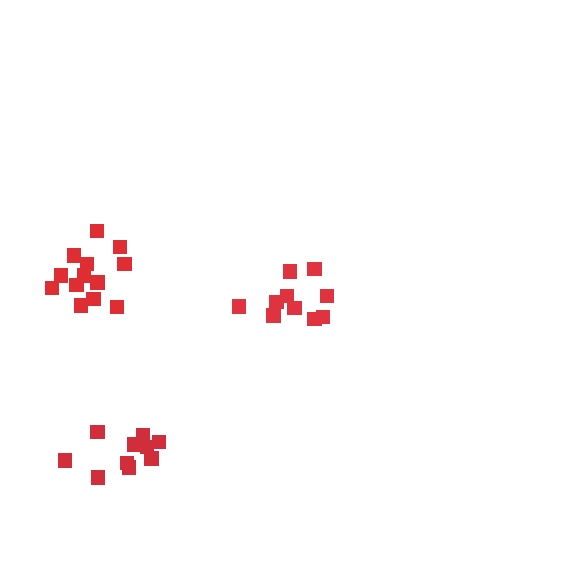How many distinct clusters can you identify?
There are 3 distinct clusters.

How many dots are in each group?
Group 1: 10 dots, Group 2: 13 dots, Group 3: 10 dots (33 total).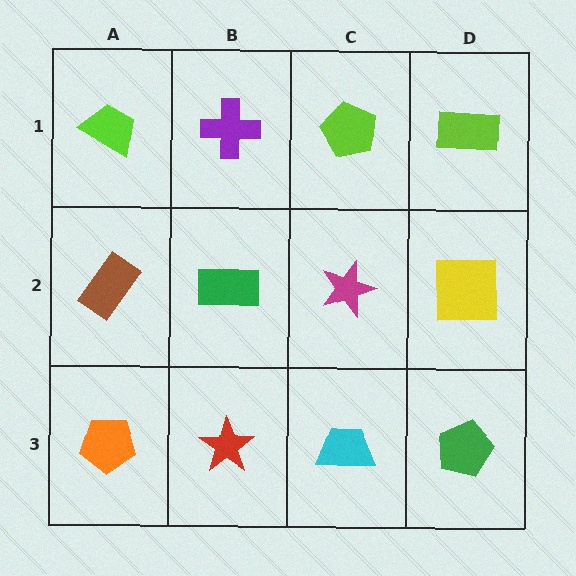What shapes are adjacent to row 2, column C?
A lime pentagon (row 1, column C), a cyan trapezoid (row 3, column C), a green rectangle (row 2, column B), a yellow square (row 2, column D).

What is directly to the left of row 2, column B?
A brown rectangle.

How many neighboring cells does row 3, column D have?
2.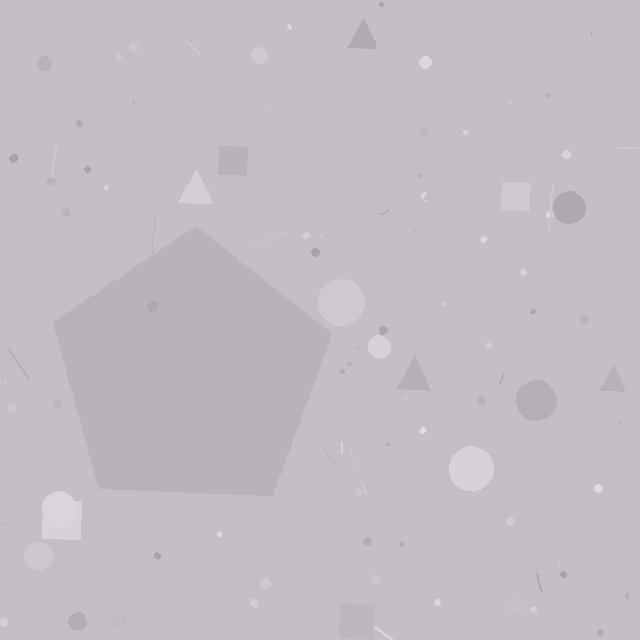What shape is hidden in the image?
A pentagon is hidden in the image.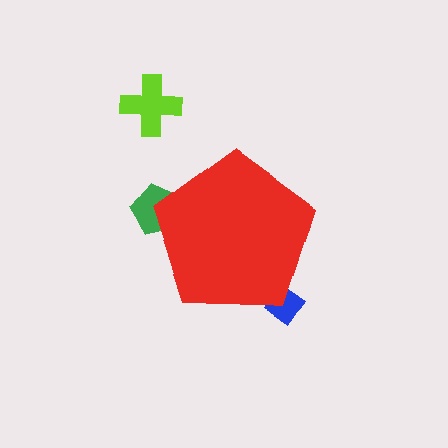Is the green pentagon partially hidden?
Yes, the green pentagon is partially hidden behind the red pentagon.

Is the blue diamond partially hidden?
Yes, the blue diamond is partially hidden behind the red pentagon.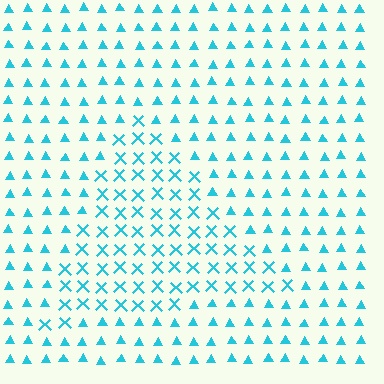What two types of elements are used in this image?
The image uses X marks inside the triangle region and triangles outside it.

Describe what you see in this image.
The image is filled with small cyan elements arranged in a uniform grid. A triangle-shaped region contains X marks, while the surrounding area contains triangles. The boundary is defined purely by the change in element shape.